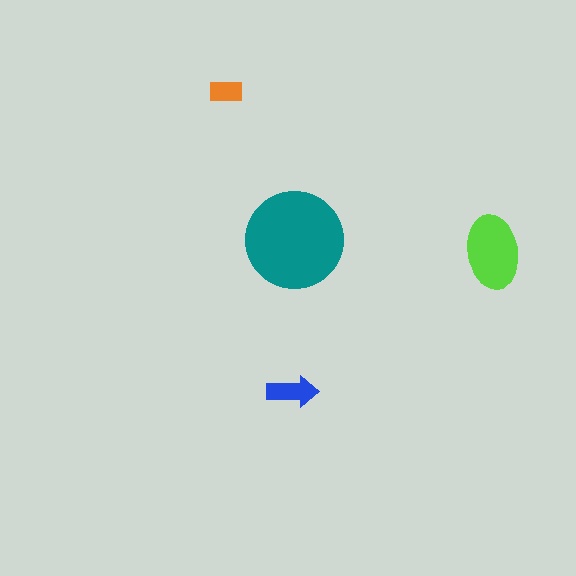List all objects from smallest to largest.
The orange rectangle, the blue arrow, the lime ellipse, the teal circle.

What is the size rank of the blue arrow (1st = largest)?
3rd.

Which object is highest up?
The orange rectangle is topmost.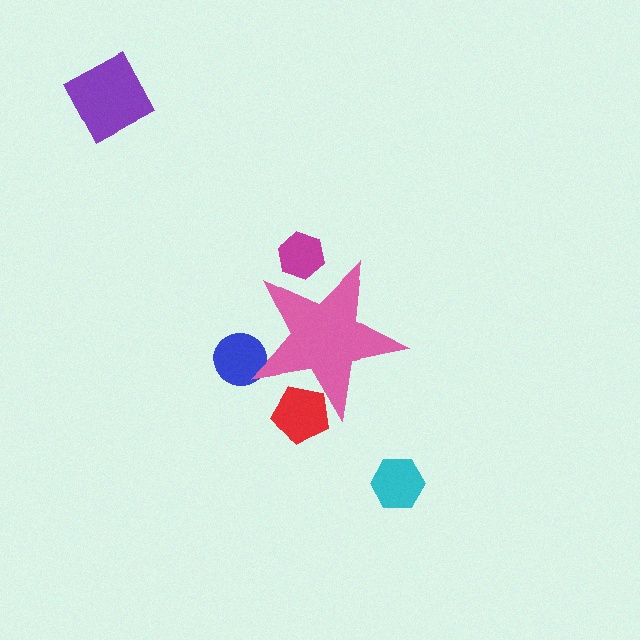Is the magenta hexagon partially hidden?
Yes, the magenta hexagon is partially hidden behind the pink star.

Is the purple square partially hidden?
No, the purple square is fully visible.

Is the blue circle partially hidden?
Yes, the blue circle is partially hidden behind the pink star.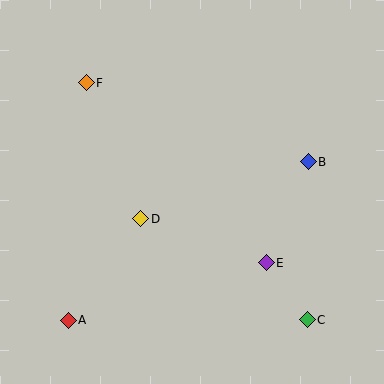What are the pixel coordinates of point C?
Point C is at (307, 320).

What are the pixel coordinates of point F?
Point F is at (86, 83).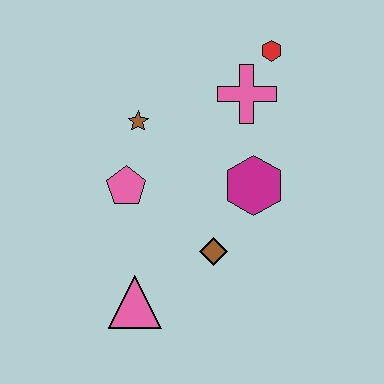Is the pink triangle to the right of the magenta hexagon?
No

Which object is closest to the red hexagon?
The pink cross is closest to the red hexagon.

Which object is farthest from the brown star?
The pink triangle is farthest from the brown star.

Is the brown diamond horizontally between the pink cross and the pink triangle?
Yes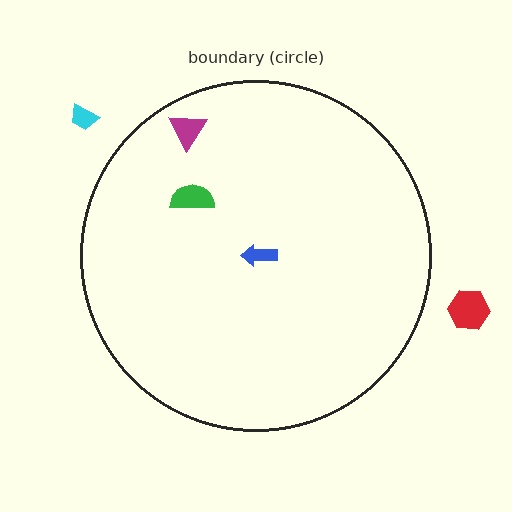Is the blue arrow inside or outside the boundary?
Inside.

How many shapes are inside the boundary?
3 inside, 2 outside.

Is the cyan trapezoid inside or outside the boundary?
Outside.